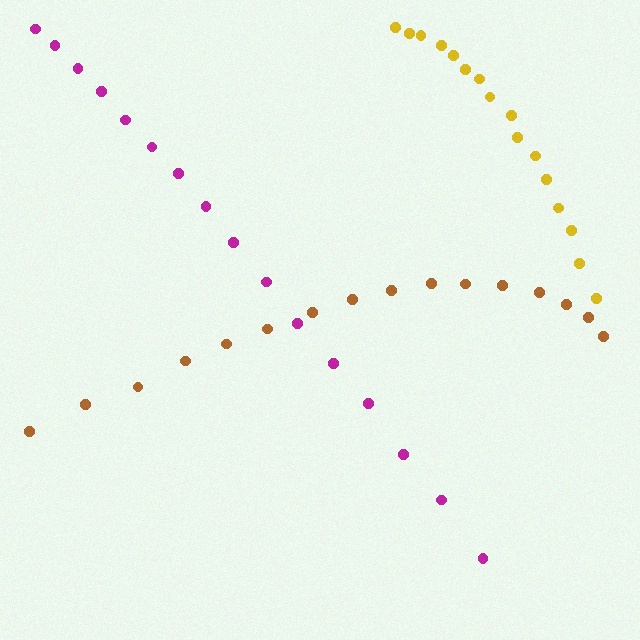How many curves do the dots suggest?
There are 3 distinct paths.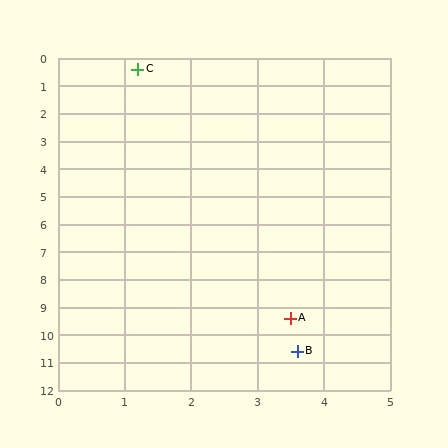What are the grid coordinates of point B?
Point B is at approximately (3.6, 10.6).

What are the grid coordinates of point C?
Point C is at approximately (1.2, 0.4).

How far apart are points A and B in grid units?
Points A and B are about 1.2 grid units apart.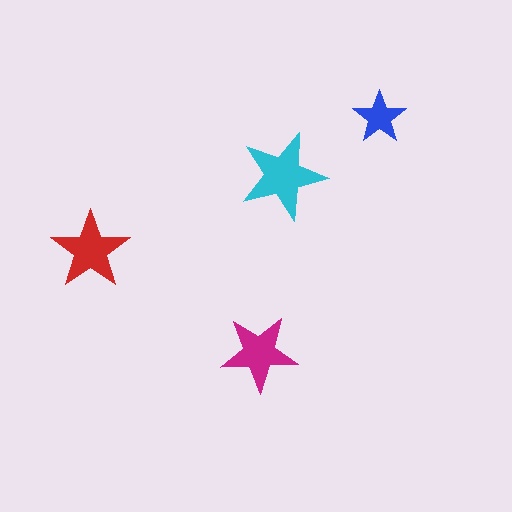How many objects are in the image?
There are 4 objects in the image.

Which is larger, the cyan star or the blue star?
The cyan one.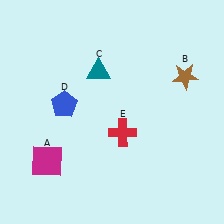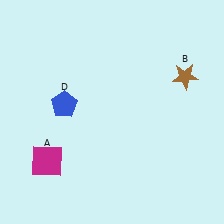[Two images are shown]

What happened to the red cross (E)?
The red cross (E) was removed in Image 2. It was in the bottom-right area of Image 1.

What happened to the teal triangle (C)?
The teal triangle (C) was removed in Image 2. It was in the top-left area of Image 1.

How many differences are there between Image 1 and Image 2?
There are 2 differences between the two images.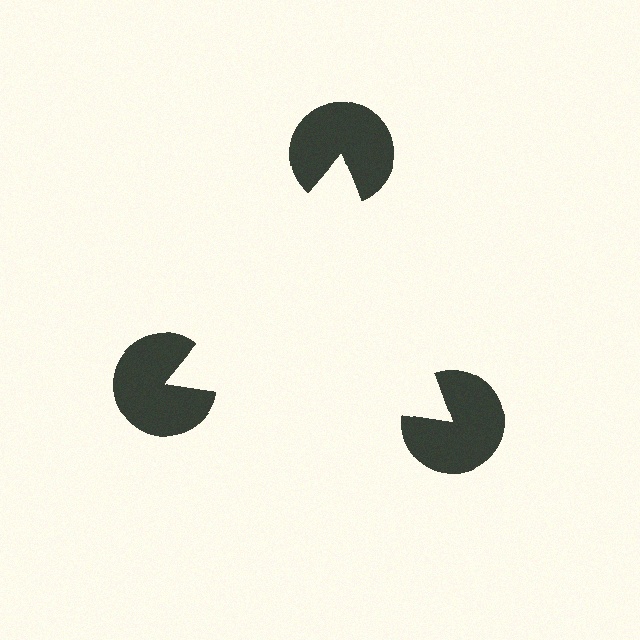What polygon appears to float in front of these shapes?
An illusory triangle — its edges are inferred from the aligned wedge cuts in the pac-man discs, not physically drawn.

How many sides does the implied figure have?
3 sides.